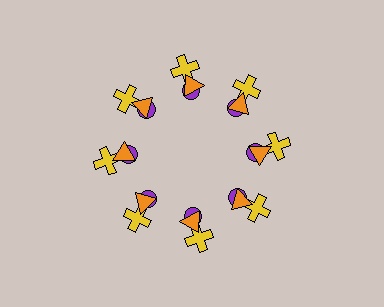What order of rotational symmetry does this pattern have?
This pattern has 8-fold rotational symmetry.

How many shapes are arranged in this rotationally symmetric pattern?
There are 24 shapes, arranged in 8 groups of 3.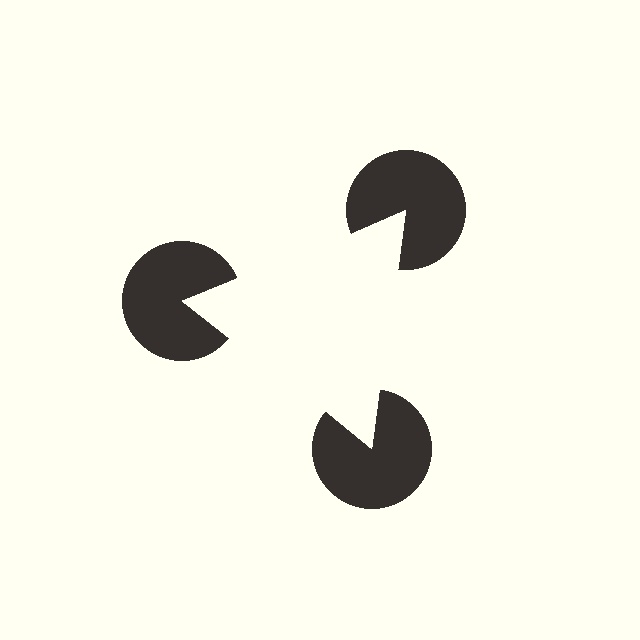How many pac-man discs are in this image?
There are 3 — one at each vertex of the illusory triangle.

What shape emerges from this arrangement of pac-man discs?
An illusory triangle — its edges are inferred from the aligned wedge cuts in the pac-man discs, not physically drawn.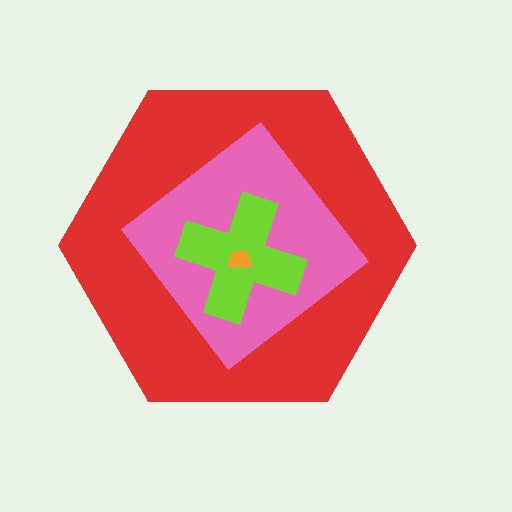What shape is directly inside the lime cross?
The orange trapezoid.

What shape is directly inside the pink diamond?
The lime cross.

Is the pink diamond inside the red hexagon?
Yes.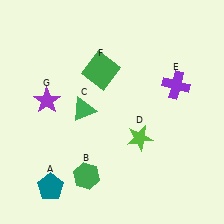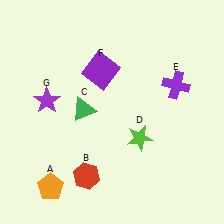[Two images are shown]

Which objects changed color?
A changed from teal to orange. B changed from green to red. F changed from green to purple.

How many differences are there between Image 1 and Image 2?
There are 3 differences between the two images.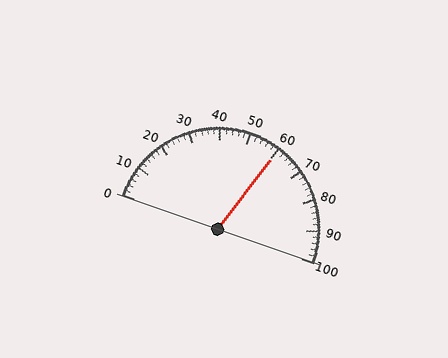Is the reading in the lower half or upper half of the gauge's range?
The reading is in the upper half of the range (0 to 100).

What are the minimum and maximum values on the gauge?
The gauge ranges from 0 to 100.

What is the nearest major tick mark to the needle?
The nearest major tick mark is 60.